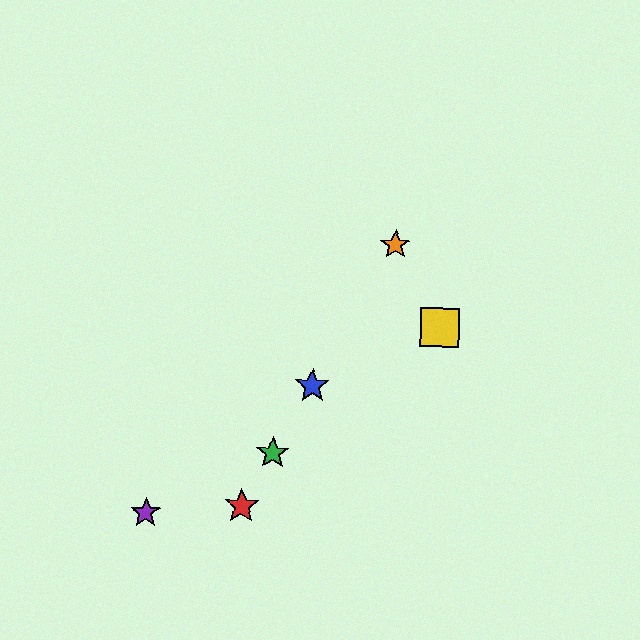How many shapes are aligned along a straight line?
4 shapes (the red star, the blue star, the green star, the orange star) are aligned along a straight line.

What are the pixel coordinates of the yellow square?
The yellow square is at (440, 327).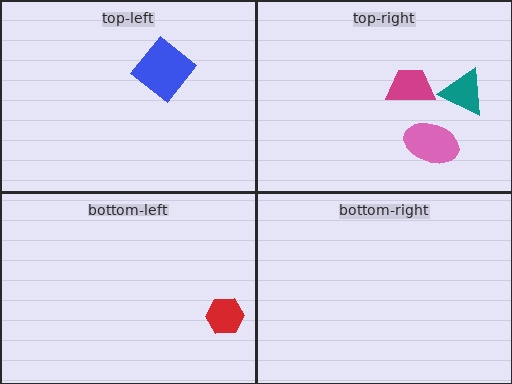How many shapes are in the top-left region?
1.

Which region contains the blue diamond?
The top-left region.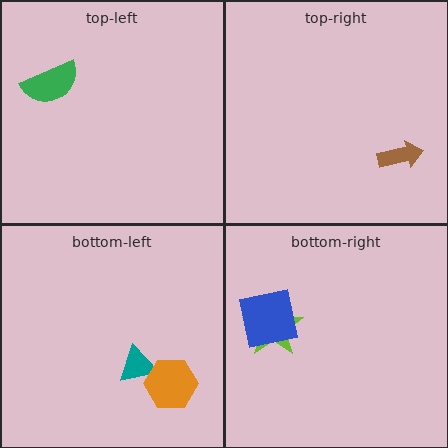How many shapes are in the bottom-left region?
2.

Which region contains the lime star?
The bottom-right region.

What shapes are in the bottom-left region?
The teal triangle, the orange hexagon.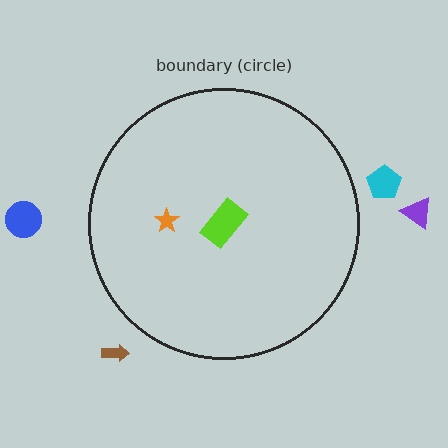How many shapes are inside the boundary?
2 inside, 4 outside.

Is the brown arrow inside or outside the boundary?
Outside.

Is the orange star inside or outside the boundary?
Inside.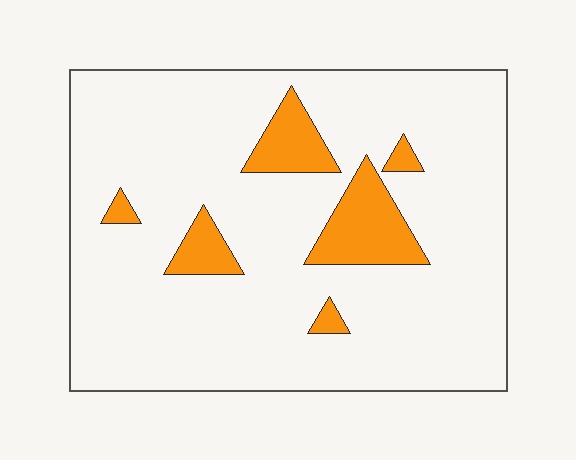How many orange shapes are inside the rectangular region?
6.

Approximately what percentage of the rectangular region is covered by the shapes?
Approximately 10%.